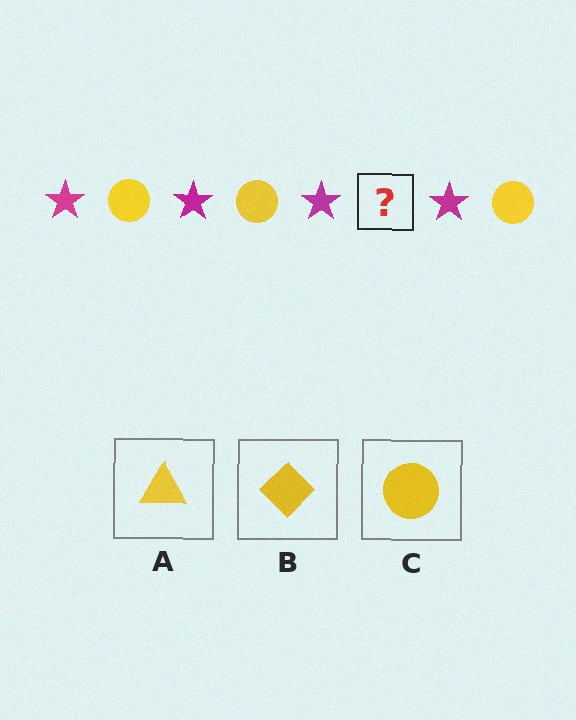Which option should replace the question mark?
Option C.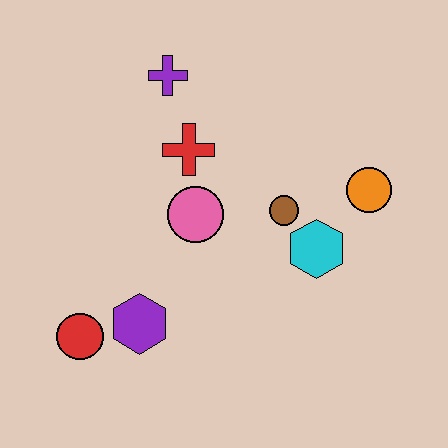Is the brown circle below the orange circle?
Yes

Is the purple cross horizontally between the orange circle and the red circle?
Yes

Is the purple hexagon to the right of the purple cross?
No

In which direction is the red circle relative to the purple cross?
The red circle is below the purple cross.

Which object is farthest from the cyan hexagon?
The red circle is farthest from the cyan hexagon.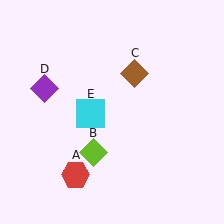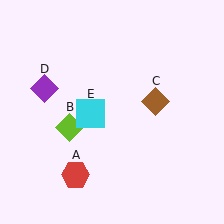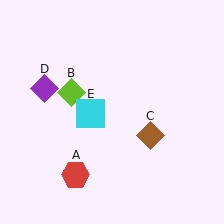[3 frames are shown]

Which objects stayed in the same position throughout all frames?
Red hexagon (object A) and purple diamond (object D) and cyan square (object E) remained stationary.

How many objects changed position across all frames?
2 objects changed position: lime diamond (object B), brown diamond (object C).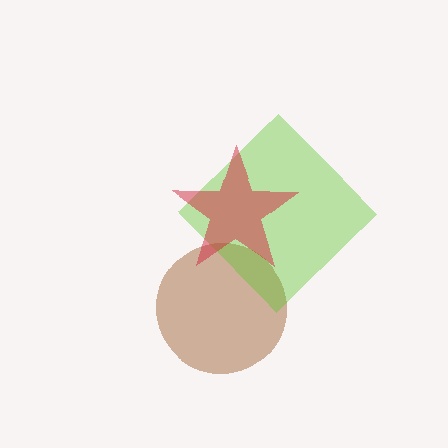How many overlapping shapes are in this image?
There are 3 overlapping shapes in the image.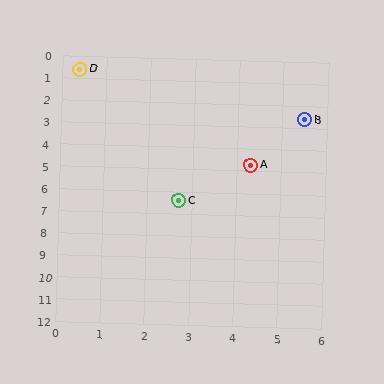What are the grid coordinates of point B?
Point B is at approximately (5.5, 2.6).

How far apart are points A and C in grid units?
Points A and C are about 2.3 grid units apart.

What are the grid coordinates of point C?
Point C is at approximately (2.7, 6.4).